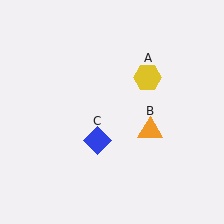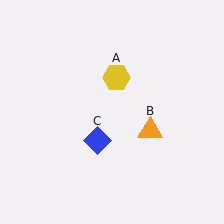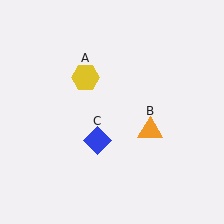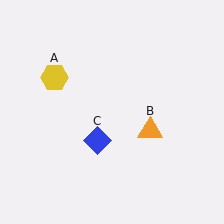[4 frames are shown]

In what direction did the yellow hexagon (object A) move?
The yellow hexagon (object A) moved left.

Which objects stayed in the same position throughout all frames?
Orange triangle (object B) and blue diamond (object C) remained stationary.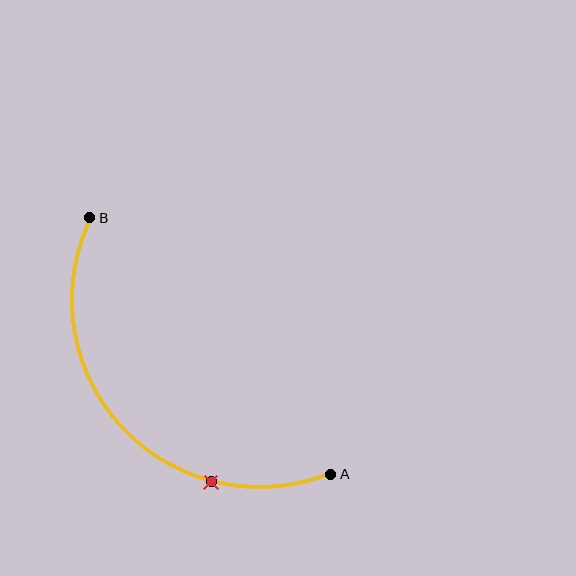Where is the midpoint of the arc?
The arc midpoint is the point on the curve farthest from the straight line joining A and B. It sits below and to the left of that line.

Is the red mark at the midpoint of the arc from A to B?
No. The red mark lies on the arc but is closer to endpoint A. The arc midpoint would be at the point on the curve equidistant along the arc from both A and B.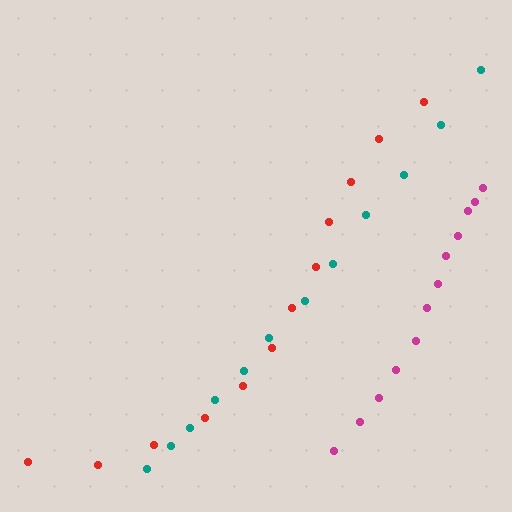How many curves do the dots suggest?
There are 3 distinct paths.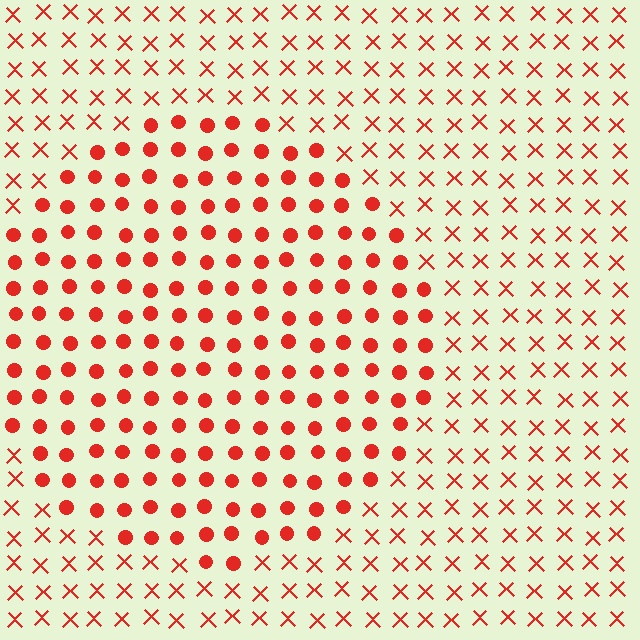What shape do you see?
I see a circle.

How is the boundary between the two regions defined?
The boundary is defined by a change in element shape: circles inside vs. X marks outside. All elements share the same color and spacing.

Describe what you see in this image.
The image is filled with small red elements arranged in a uniform grid. A circle-shaped region contains circles, while the surrounding area contains X marks. The boundary is defined purely by the change in element shape.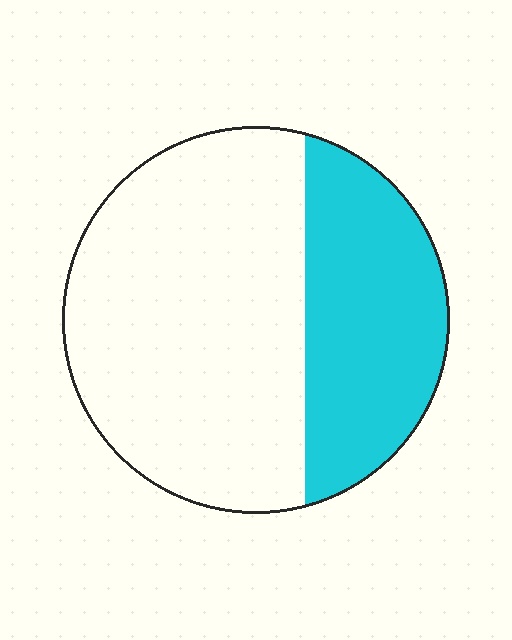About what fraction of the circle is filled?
About one third (1/3).